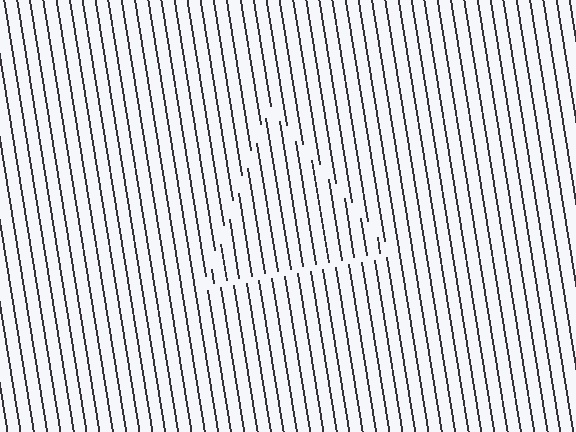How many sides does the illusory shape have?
3 sides — the line-ends trace a triangle.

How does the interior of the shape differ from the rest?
The interior of the shape contains the same grating, shifted by half a period — the contour is defined by the phase discontinuity where line-ends from the inner and outer gratings abut.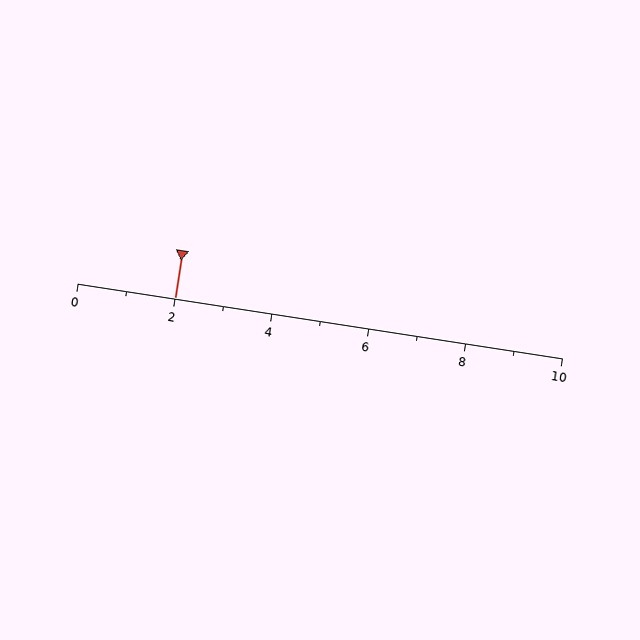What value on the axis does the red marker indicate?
The marker indicates approximately 2.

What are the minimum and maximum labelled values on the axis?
The axis runs from 0 to 10.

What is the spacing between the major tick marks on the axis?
The major ticks are spaced 2 apart.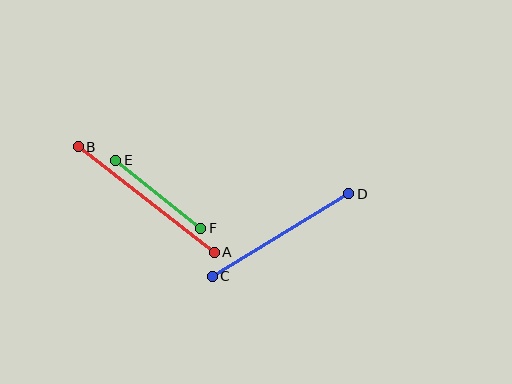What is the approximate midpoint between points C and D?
The midpoint is at approximately (281, 235) pixels.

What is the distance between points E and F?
The distance is approximately 109 pixels.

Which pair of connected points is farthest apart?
Points A and B are farthest apart.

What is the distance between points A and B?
The distance is approximately 172 pixels.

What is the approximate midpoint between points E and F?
The midpoint is at approximately (158, 194) pixels.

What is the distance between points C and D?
The distance is approximately 160 pixels.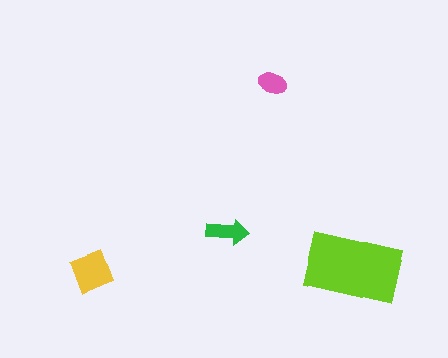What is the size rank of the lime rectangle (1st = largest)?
1st.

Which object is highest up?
The pink ellipse is topmost.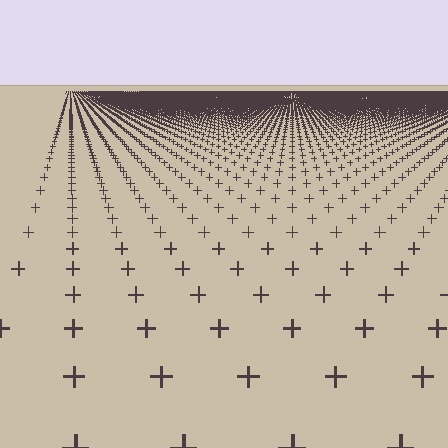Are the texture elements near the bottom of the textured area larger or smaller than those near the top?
Larger. Near the bottom, elements are closer to the viewer and appear at a bigger on-screen size.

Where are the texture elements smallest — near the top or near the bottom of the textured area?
Near the top.